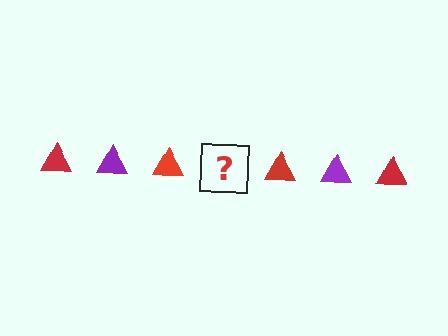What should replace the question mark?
The question mark should be replaced with a purple triangle.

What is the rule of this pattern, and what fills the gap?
The rule is that the pattern cycles through red, purple triangles. The gap should be filled with a purple triangle.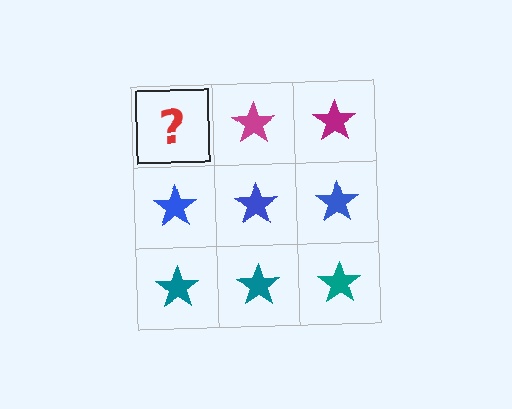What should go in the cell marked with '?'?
The missing cell should contain a magenta star.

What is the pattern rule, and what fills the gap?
The rule is that each row has a consistent color. The gap should be filled with a magenta star.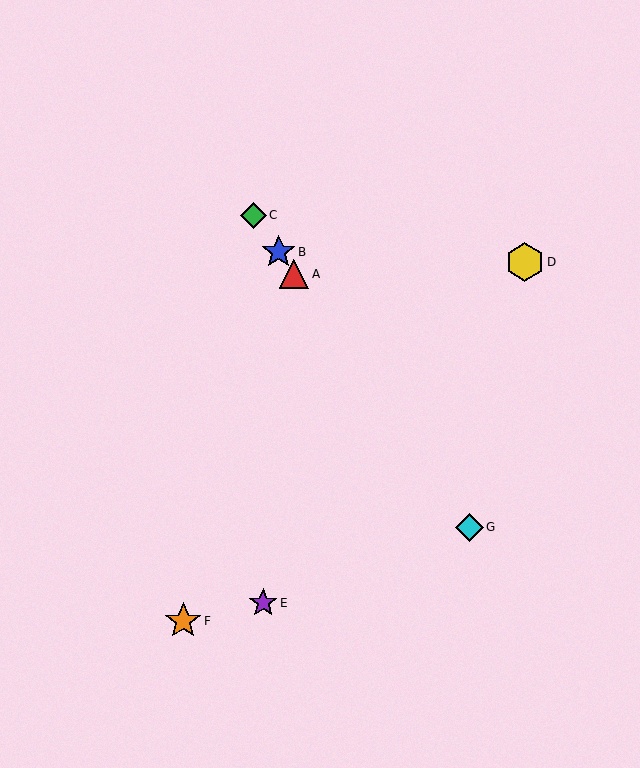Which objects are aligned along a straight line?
Objects A, B, C, G are aligned along a straight line.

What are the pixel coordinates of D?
Object D is at (525, 262).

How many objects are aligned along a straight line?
4 objects (A, B, C, G) are aligned along a straight line.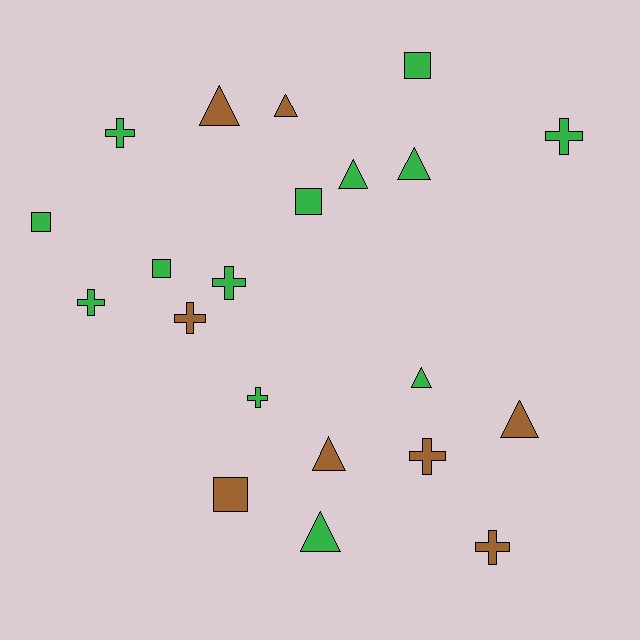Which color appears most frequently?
Green, with 13 objects.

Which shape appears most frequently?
Triangle, with 8 objects.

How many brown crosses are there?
There are 3 brown crosses.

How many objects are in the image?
There are 21 objects.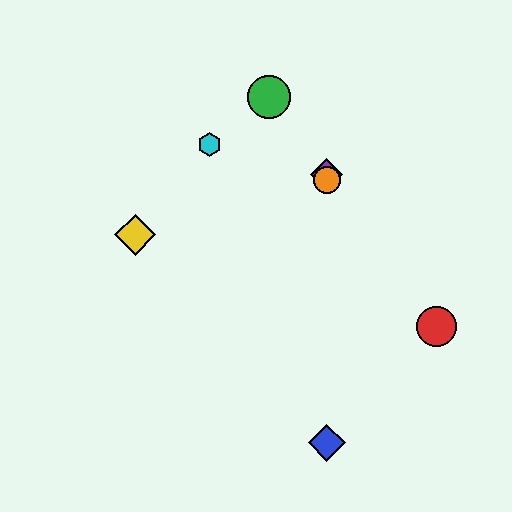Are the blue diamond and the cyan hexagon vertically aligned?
No, the blue diamond is at x≈327 and the cyan hexagon is at x≈210.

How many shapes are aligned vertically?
3 shapes (the blue diamond, the purple diamond, the orange circle) are aligned vertically.